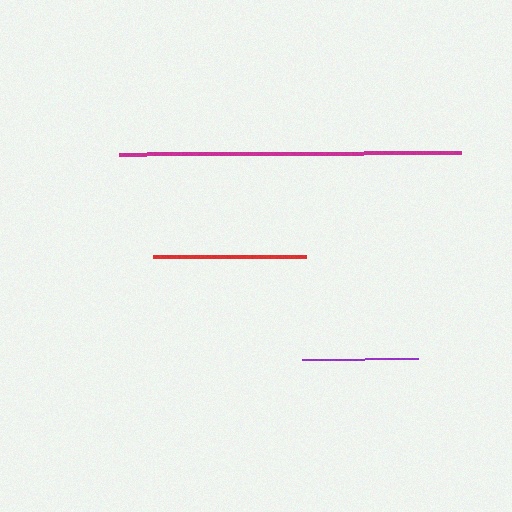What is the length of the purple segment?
The purple segment is approximately 116 pixels long.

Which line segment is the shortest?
The purple line is the shortest at approximately 116 pixels.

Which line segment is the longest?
The magenta line is the longest at approximately 342 pixels.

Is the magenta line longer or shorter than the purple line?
The magenta line is longer than the purple line.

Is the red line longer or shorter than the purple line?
The red line is longer than the purple line.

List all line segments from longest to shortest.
From longest to shortest: magenta, red, purple.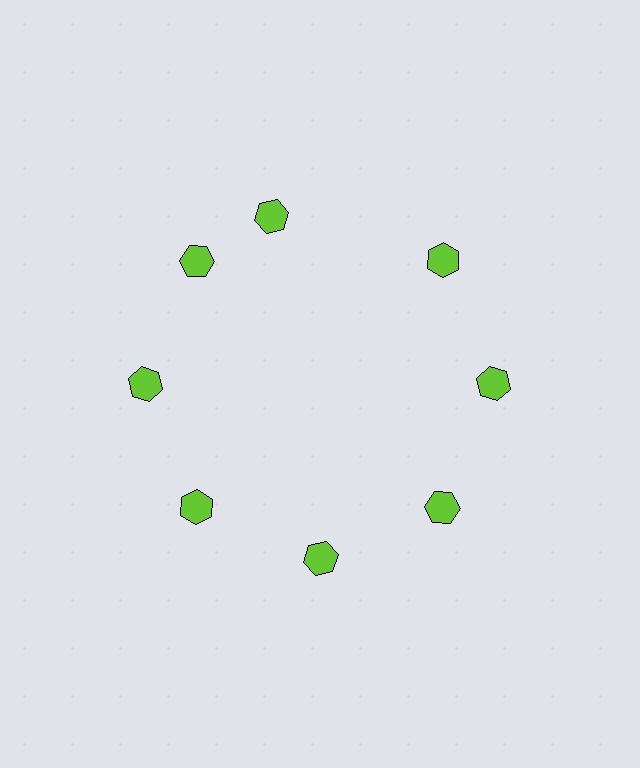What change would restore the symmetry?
The symmetry would be restored by rotating it back into even spacing with its neighbors so that all 8 hexagons sit at equal angles and equal distance from the center.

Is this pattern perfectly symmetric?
No. The 8 lime hexagons are arranged in a ring, but one element near the 12 o'clock position is rotated out of alignment along the ring, breaking the 8-fold rotational symmetry.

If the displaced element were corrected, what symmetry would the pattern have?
It would have 8-fold rotational symmetry — the pattern would map onto itself every 45 degrees.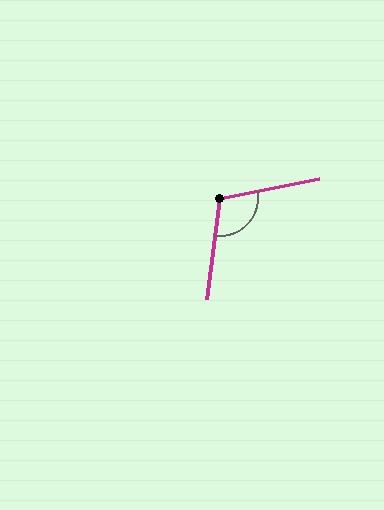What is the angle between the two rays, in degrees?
Approximately 109 degrees.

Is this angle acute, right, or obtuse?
It is obtuse.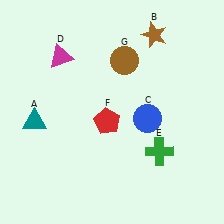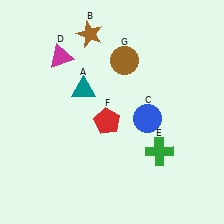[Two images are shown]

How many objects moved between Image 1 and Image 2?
2 objects moved between the two images.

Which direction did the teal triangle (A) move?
The teal triangle (A) moved right.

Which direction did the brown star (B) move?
The brown star (B) moved left.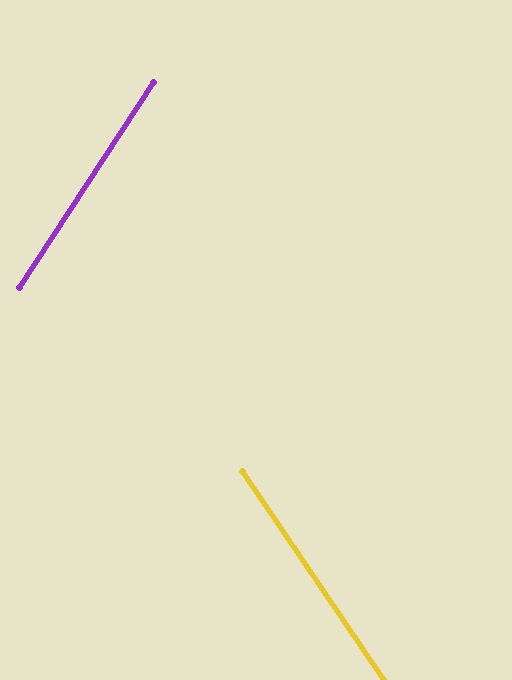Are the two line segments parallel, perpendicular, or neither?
Neither parallel nor perpendicular — they differ by about 67°.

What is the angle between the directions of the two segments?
Approximately 67 degrees.